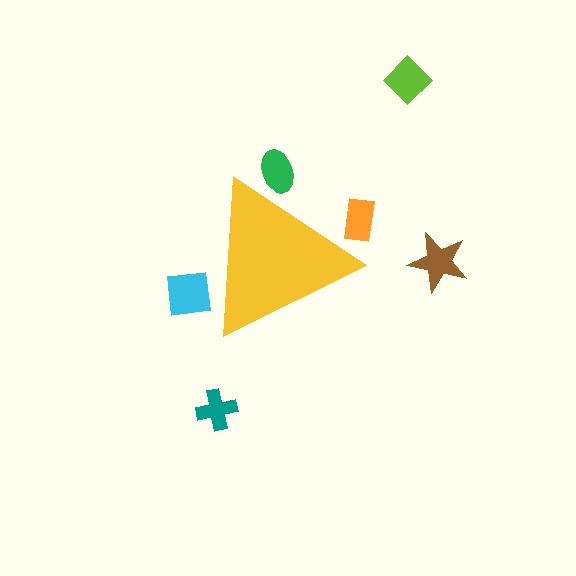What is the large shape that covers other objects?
A yellow triangle.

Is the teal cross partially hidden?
No, the teal cross is fully visible.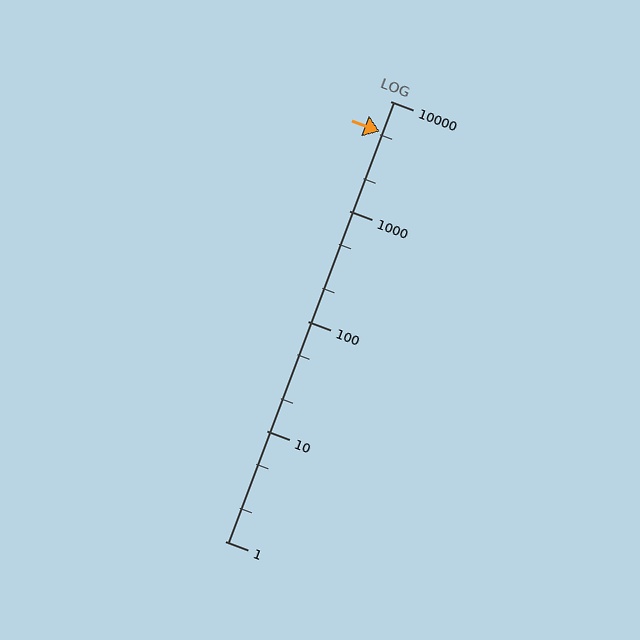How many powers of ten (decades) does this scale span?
The scale spans 4 decades, from 1 to 10000.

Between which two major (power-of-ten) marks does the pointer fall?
The pointer is between 1000 and 10000.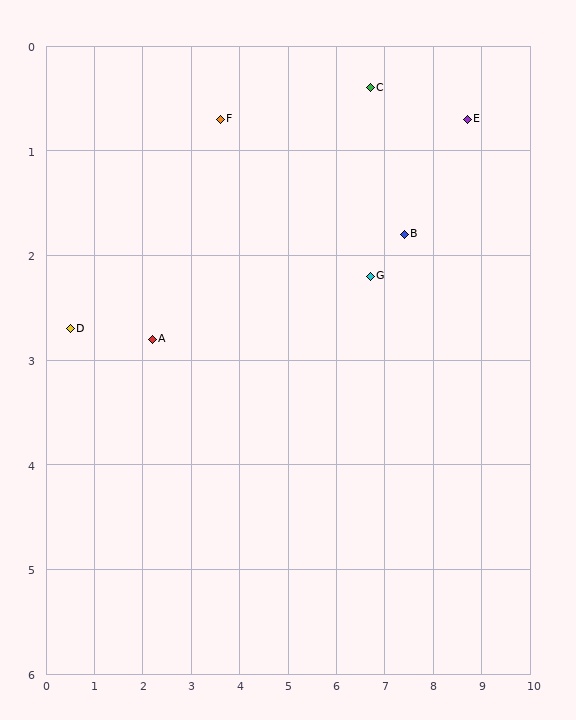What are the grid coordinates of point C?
Point C is at approximately (6.7, 0.4).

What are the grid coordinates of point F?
Point F is at approximately (3.6, 0.7).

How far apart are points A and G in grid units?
Points A and G are about 4.5 grid units apart.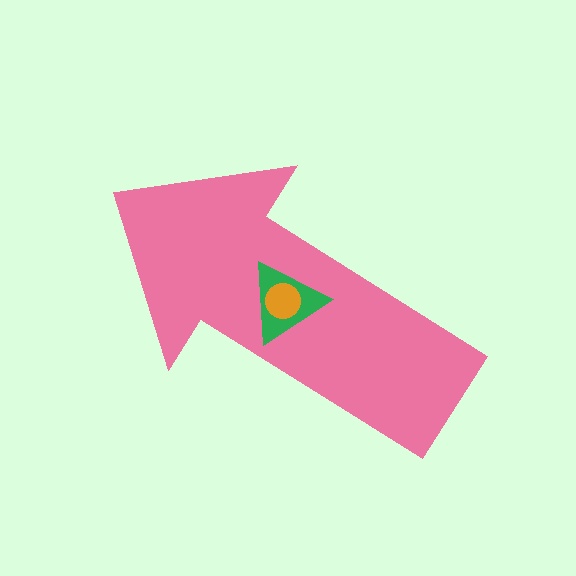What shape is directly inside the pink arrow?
The green triangle.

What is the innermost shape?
The orange circle.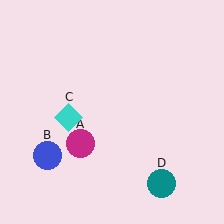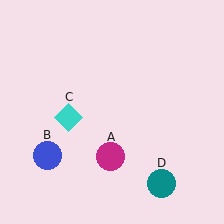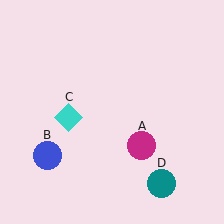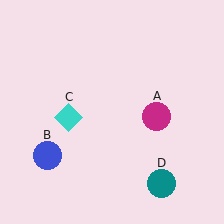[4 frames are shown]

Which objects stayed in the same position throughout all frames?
Blue circle (object B) and cyan diamond (object C) and teal circle (object D) remained stationary.